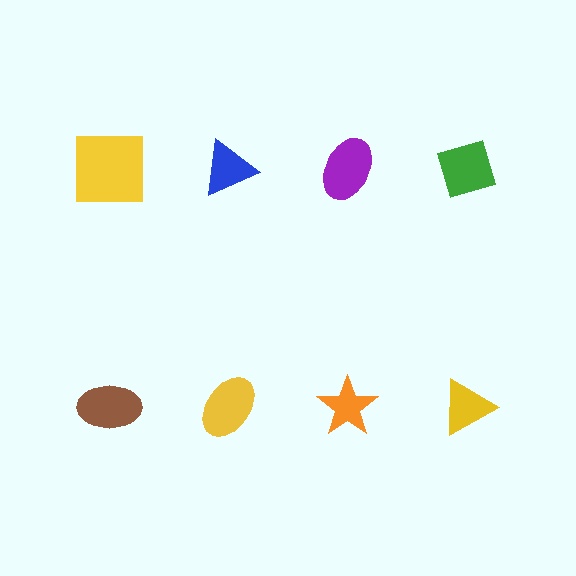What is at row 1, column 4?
A green diamond.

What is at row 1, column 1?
A yellow square.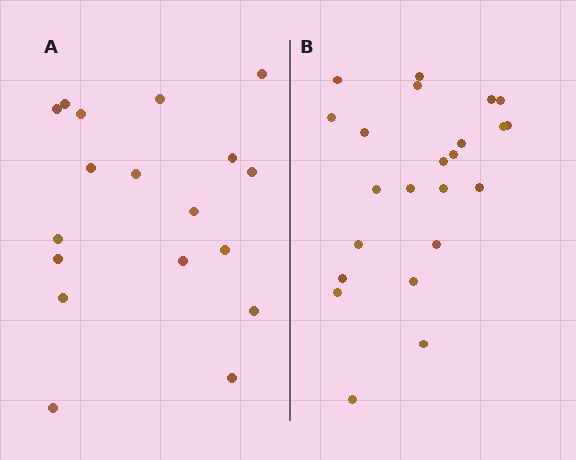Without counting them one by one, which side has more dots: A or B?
Region B (the right region) has more dots.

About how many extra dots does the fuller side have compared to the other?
Region B has about 5 more dots than region A.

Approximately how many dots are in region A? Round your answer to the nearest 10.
About 20 dots. (The exact count is 18, which rounds to 20.)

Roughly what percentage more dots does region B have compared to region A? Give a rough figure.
About 30% more.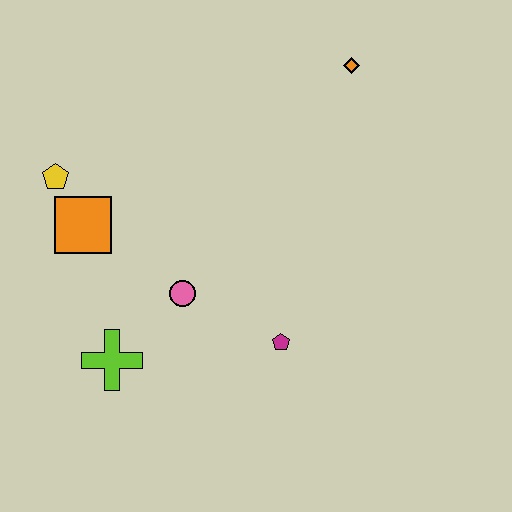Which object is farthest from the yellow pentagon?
The orange diamond is farthest from the yellow pentagon.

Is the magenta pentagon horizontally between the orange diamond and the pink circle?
Yes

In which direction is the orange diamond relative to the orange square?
The orange diamond is to the right of the orange square.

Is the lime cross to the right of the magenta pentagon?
No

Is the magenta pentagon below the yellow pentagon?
Yes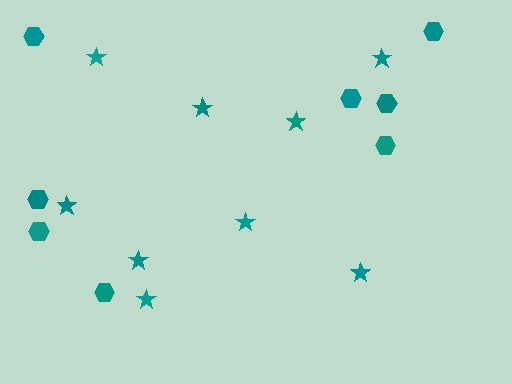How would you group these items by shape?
There are 2 groups: one group of stars (9) and one group of hexagons (8).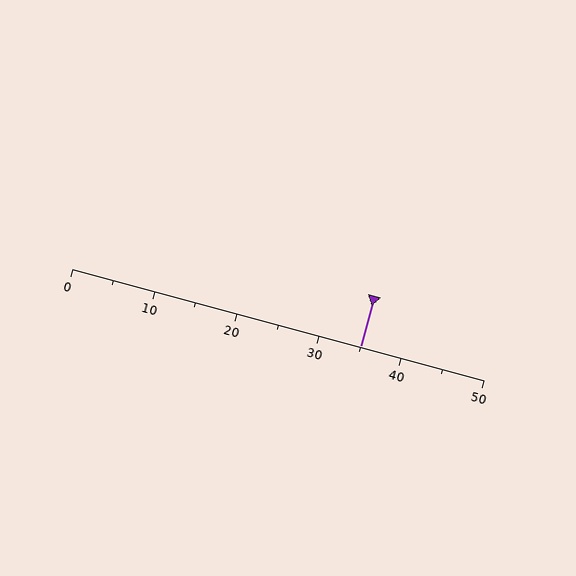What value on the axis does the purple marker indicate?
The marker indicates approximately 35.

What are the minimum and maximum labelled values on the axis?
The axis runs from 0 to 50.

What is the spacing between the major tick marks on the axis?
The major ticks are spaced 10 apart.